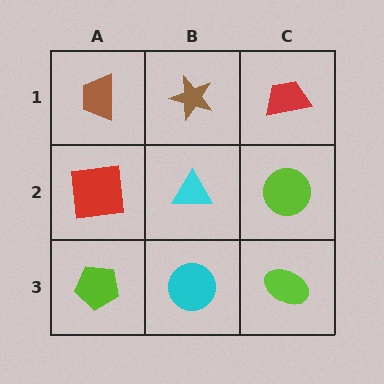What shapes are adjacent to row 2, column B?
A brown star (row 1, column B), a cyan circle (row 3, column B), a red square (row 2, column A), a lime circle (row 2, column C).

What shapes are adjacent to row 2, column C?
A red trapezoid (row 1, column C), a lime ellipse (row 3, column C), a cyan triangle (row 2, column B).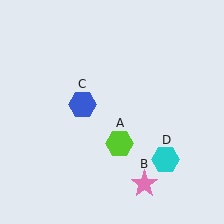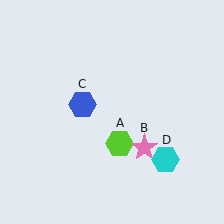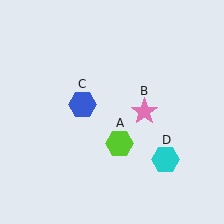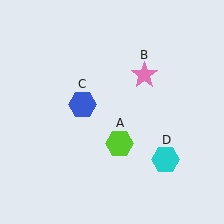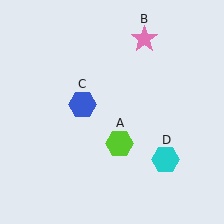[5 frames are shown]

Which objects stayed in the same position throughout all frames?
Lime hexagon (object A) and blue hexagon (object C) and cyan hexagon (object D) remained stationary.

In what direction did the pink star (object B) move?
The pink star (object B) moved up.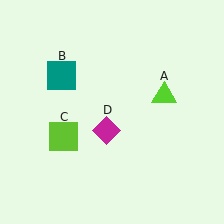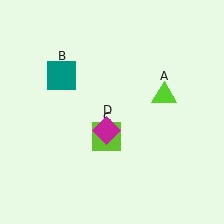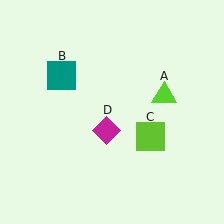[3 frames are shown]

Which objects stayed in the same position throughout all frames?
Lime triangle (object A) and teal square (object B) and magenta diamond (object D) remained stationary.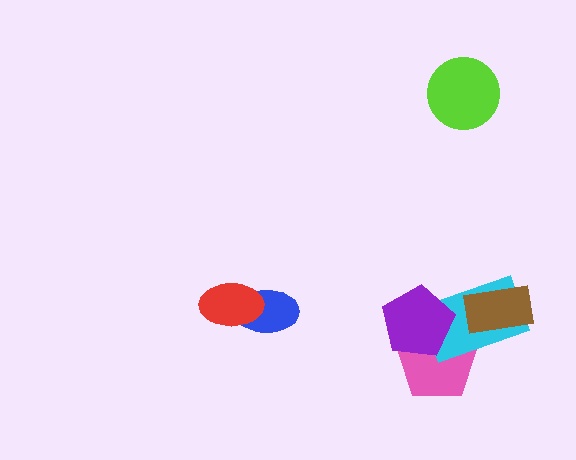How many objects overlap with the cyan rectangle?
3 objects overlap with the cyan rectangle.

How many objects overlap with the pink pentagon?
2 objects overlap with the pink pentagon.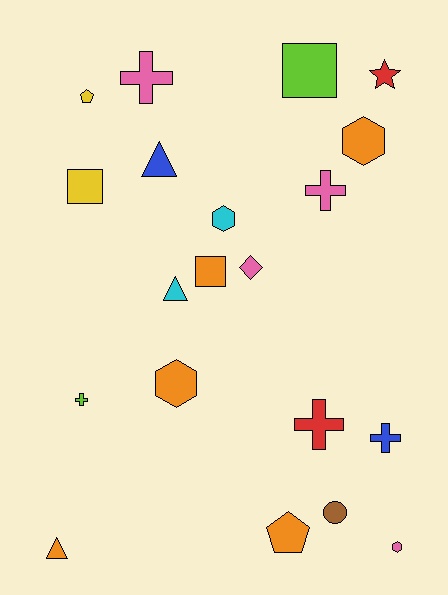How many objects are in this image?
There are 20 objects.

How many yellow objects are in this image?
There are 2 yellow objects.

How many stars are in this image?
There is 1 star.